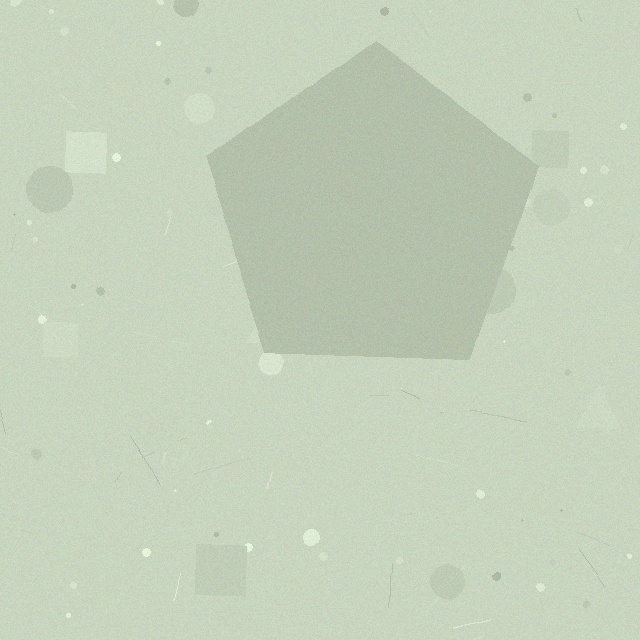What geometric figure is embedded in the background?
A pentagon is embedded in the background.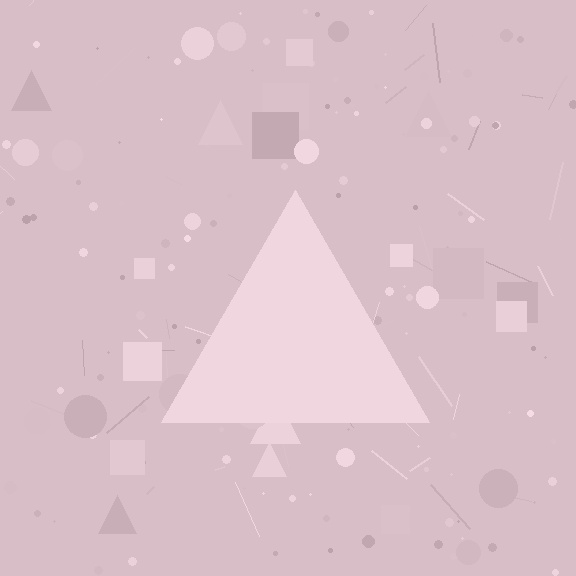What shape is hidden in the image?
A triangle is hidden in the image.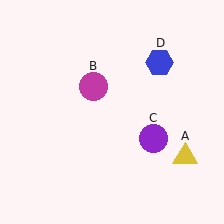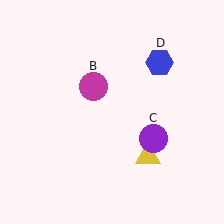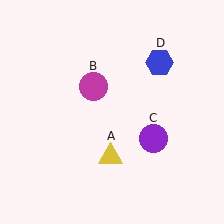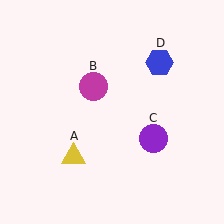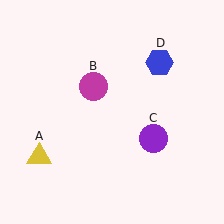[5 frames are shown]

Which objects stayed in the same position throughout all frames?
Magenta circle (object B) and purple circle (object C) and blue hexagon (object D) remained stationary.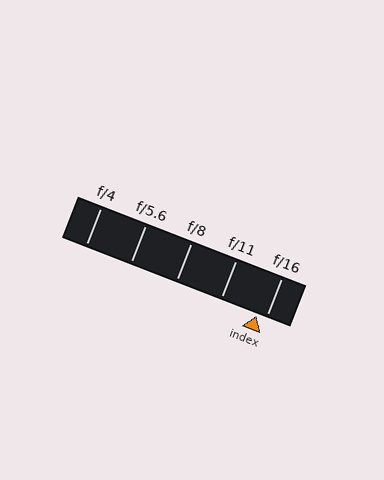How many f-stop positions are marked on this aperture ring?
There are 5 f-stop positions marked.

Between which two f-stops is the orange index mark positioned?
The index mark is between f/11 and f/16.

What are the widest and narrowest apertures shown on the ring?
The widest aperture shown is f/4 and the narrowest is f/16.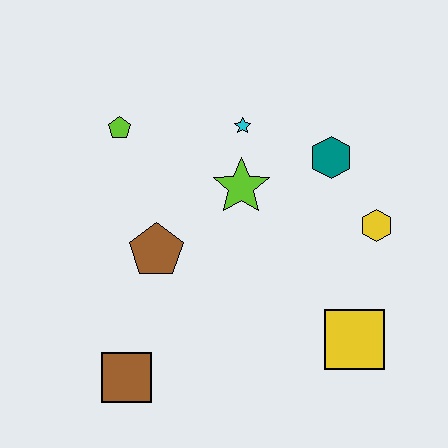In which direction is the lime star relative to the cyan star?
The lime star is below the cyan star.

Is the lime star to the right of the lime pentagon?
Yes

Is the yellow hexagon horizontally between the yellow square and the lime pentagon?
No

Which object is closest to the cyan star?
The lime star is closest to the cyan star.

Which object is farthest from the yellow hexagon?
The brown square is farthest from the yellow hexagon.